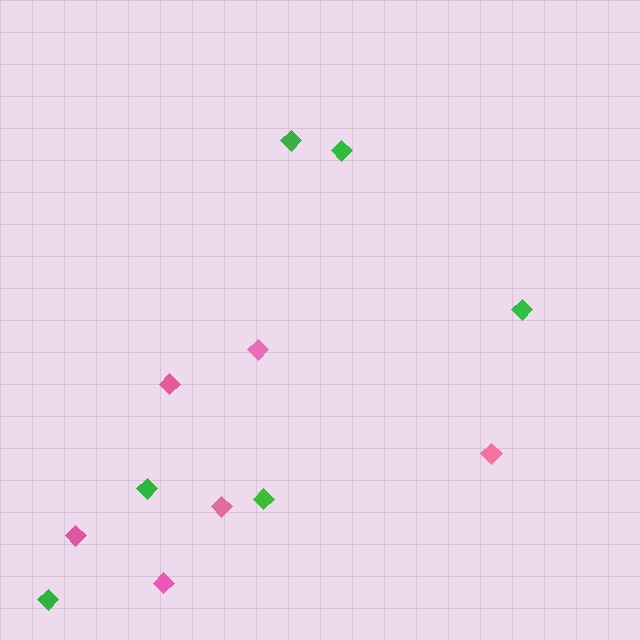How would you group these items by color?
There are 2 groups: one group of green diamonds (6) and one group of pink diamonds (6).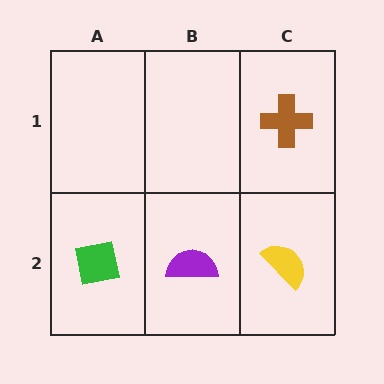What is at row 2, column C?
A yellow semicircle.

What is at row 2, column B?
A purple semicircle.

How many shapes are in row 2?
3 shapes.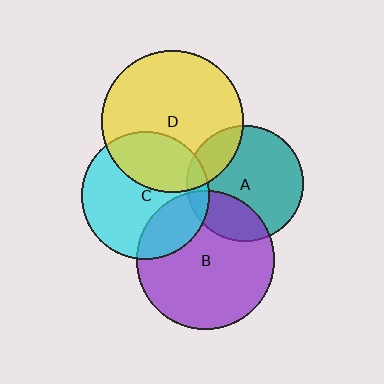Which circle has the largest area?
Circle D (yellow).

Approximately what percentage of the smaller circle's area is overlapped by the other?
Approximately 10%.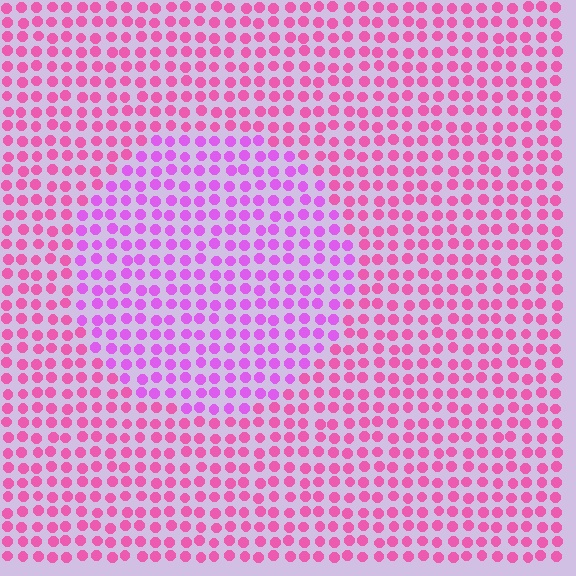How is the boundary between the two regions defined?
The boundary is defined purely by a slight shift in hue (about 32 degrees). Spacing, size, and orientation are identical on both sides.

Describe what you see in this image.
The image is filled with small pink elements in a uniform arrangement. A circle-shaped region is visible where the elements are tinted to a slightly different hue, forming a subtle color boundary.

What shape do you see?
I see a circle.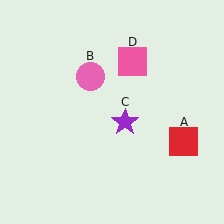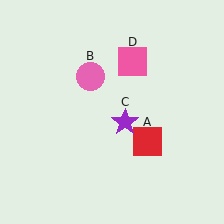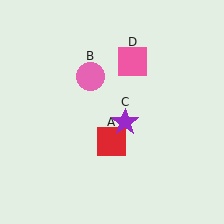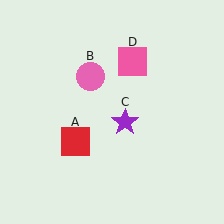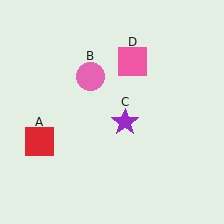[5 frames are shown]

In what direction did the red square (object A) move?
The red square (object A) moved left.